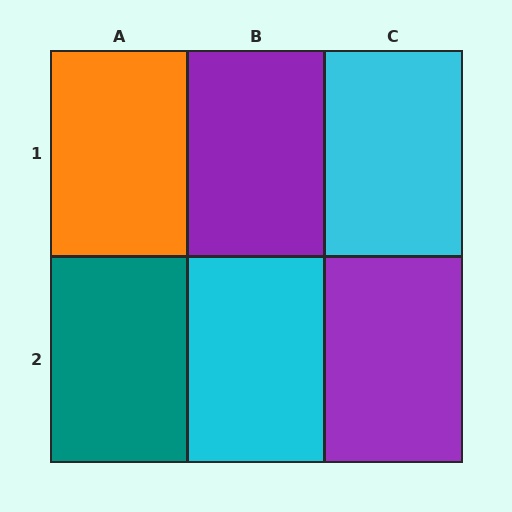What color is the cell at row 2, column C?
Purple.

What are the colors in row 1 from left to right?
Orange, purple, cyan.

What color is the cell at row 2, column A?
Teal.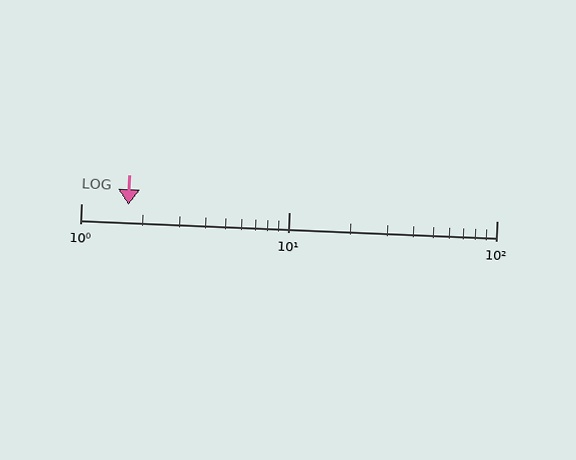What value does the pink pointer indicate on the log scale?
The pointer indicates approximately 1.7.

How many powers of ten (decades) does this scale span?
The scale spans 2 decades, from 1 to 100.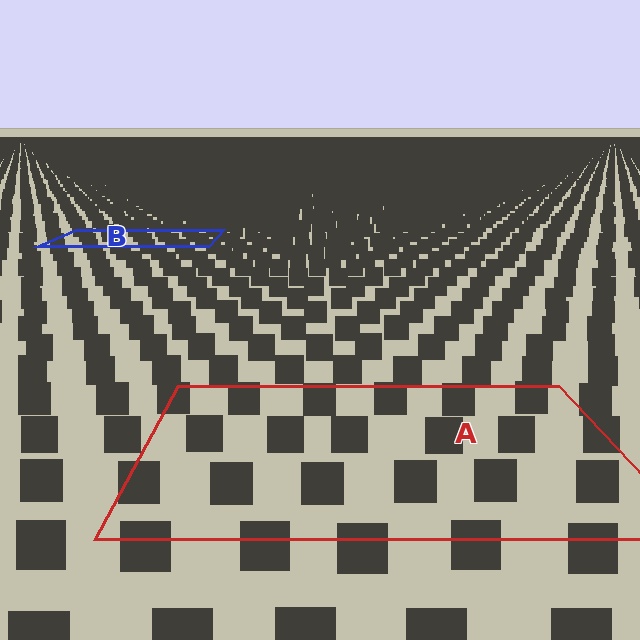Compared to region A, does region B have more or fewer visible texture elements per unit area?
Region B has more texture elements per unit area — they are packed more densely because it is farther away.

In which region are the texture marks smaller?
The texture marks are smaller in region B, because it is farther away.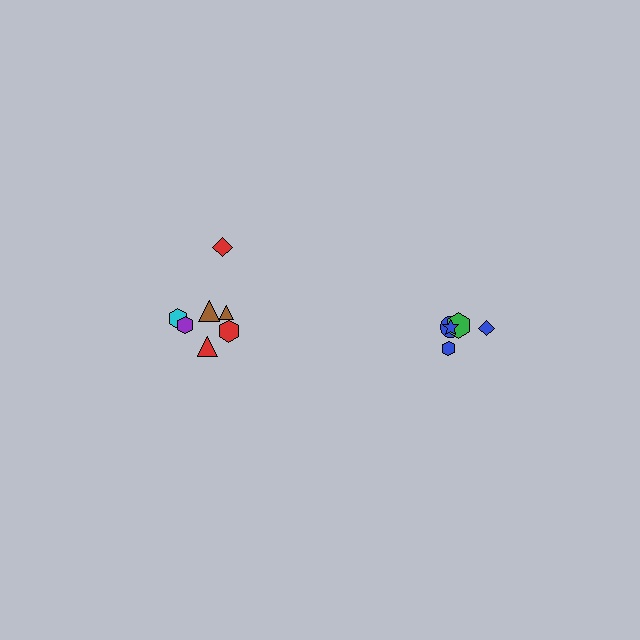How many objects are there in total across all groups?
There are 12 objects.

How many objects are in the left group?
There are 7 objects.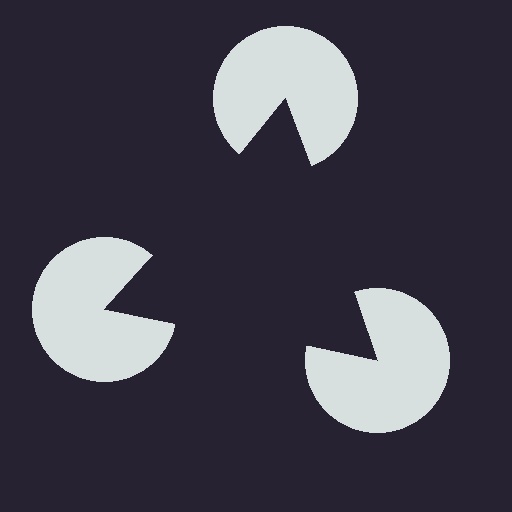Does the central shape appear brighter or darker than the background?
It typically appears slightly darker than the background, even though no actual brightness change is drawn.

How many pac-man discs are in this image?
There are 3 — one at each vertex of the illusory triangle.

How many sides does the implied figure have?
3 sides.